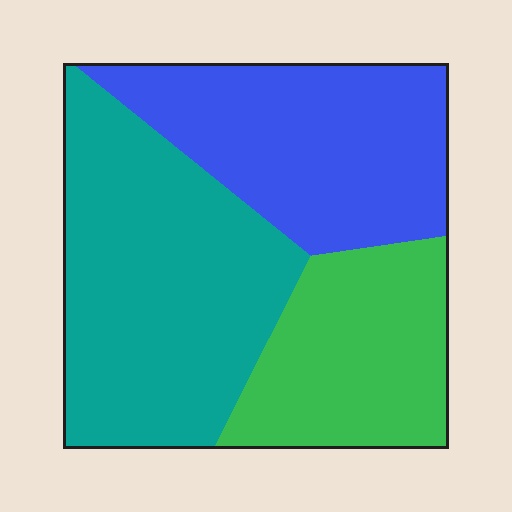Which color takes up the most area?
Teal, at roughly 40%.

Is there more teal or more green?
Teal.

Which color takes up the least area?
Green, at roughly 25%.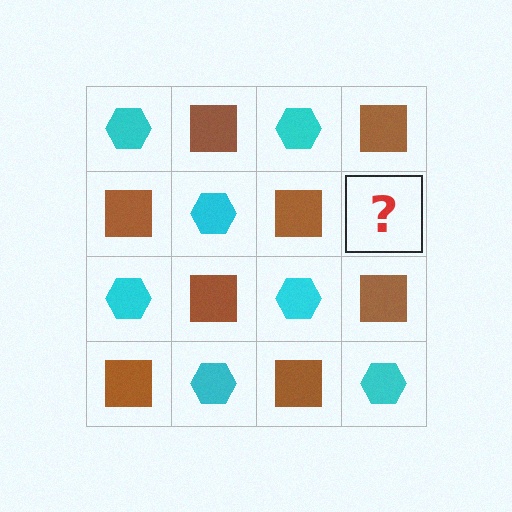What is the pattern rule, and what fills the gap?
The rule is that it alternates cyan hexagon and brown square in a checkerboard pattern. The gap should be filled with a cyan hexagon.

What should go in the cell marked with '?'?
The missing cell should contain a cyan hexagon.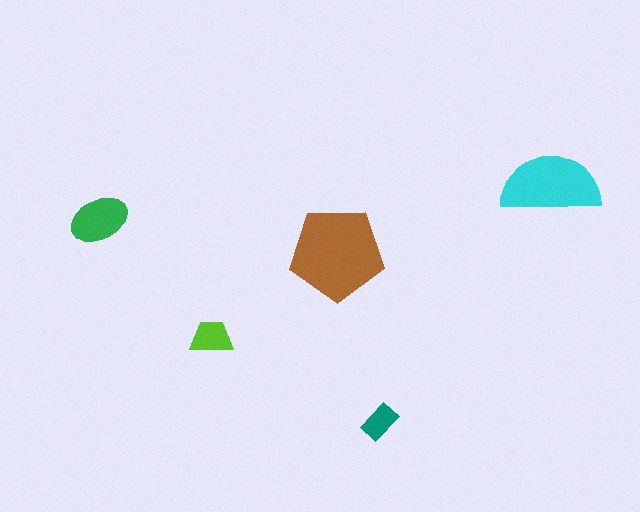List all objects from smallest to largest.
The teal rectangle, the lime trapezoid, the green ellipse, the cyan semicircle, the brown pentagon.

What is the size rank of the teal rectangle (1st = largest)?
5th.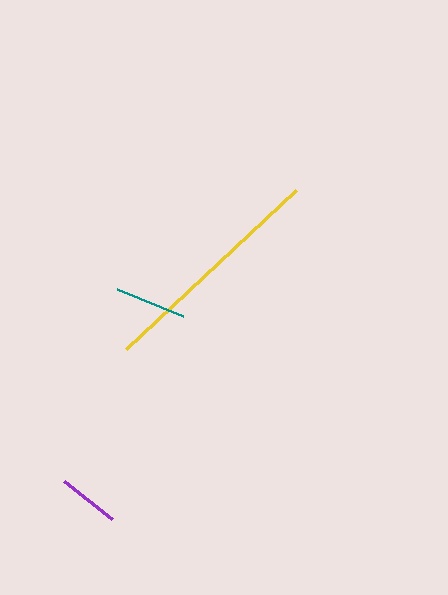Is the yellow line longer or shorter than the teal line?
The yellow line is longer than the teal line.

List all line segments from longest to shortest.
From longest to shortest: yellow, teal, purple.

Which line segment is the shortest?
The purple line is the shortest at approximately 61 pixels.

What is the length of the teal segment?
The teal segment is approximately 72 pixels long.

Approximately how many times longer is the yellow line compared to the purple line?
The yellow line is approximately 3.8 times the length of the purple line.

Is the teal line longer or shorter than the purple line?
The teal line is longer than the purple line.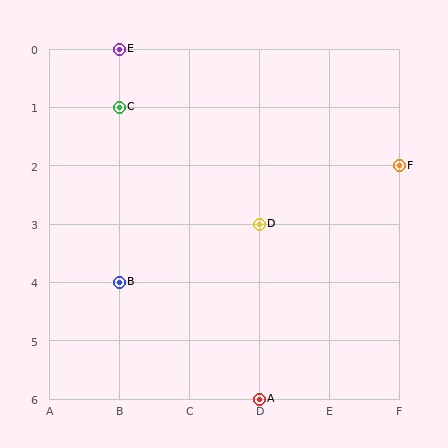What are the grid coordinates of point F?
Point F is at grid coordinates (F, 2).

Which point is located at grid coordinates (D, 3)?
Point D is at (D, 3).